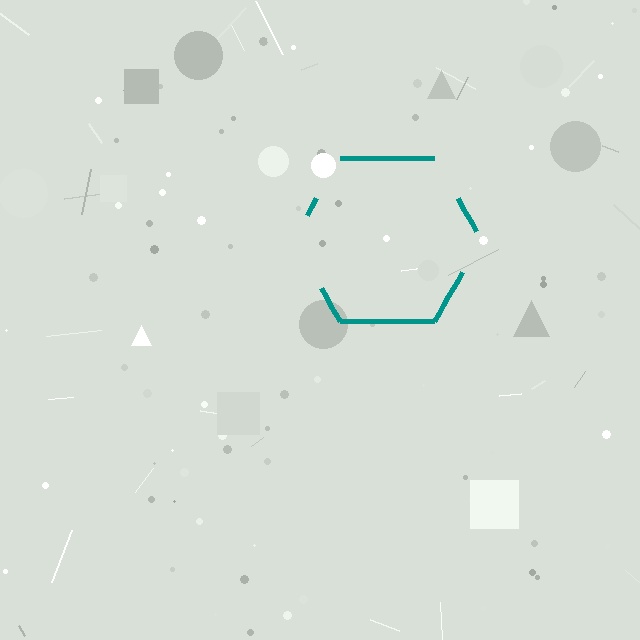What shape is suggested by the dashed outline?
The dashed outline suggests a hexagon.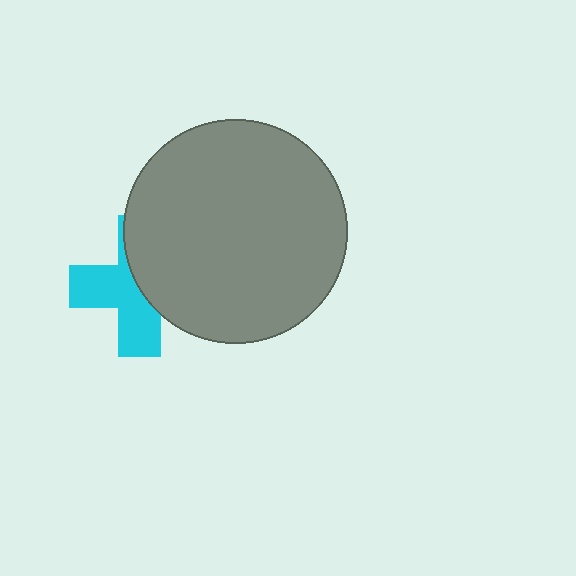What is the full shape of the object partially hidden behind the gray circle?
The partially hidden object is a cyan cross.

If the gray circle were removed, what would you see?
You would see the complete cyan cross.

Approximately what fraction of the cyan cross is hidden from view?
Roughly 48% of the cyan cross is hidden behind the gray circle.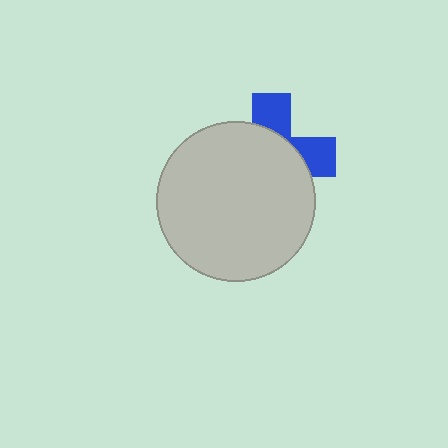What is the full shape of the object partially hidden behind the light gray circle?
The partially hidden object is a blue cross.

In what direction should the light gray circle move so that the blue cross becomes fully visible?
The light gray circle should move toward the lower-left. That is the shortest direction to clear the overlap and leave the blue cross fully visible.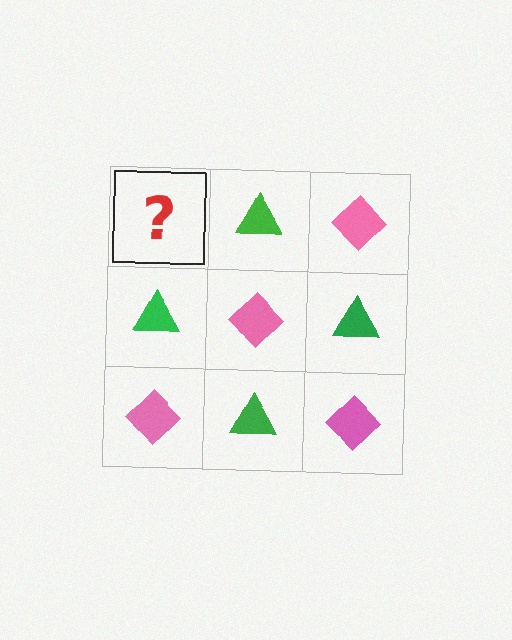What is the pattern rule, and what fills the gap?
The rule is that it alternates pink diamond and green triangle in a checkerboard pattern. The gap should be filled with a pink diamond.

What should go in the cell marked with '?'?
The missing cell should contain a pink diamond.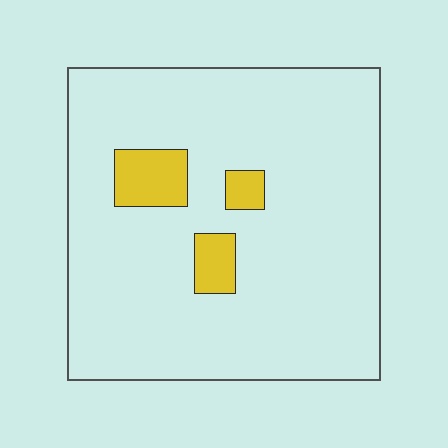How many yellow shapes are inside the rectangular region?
3.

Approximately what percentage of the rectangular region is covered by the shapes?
Approximately 10%.